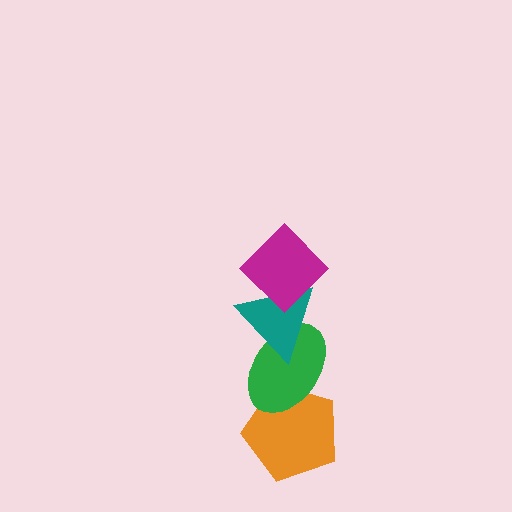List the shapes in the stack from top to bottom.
From top to bottom: the magenta diamond, the teal triangle, the green ellipse, the orange pentagon.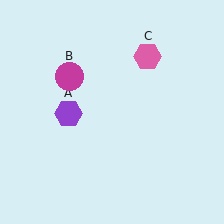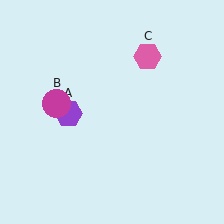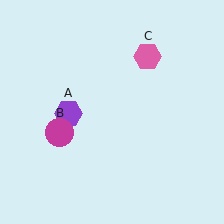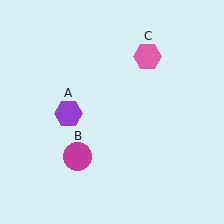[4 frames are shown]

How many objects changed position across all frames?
1 object changed position: magenta circle (object B).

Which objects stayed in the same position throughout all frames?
Purple hexagon (object A) and pink hexagon (object C) remained stationary.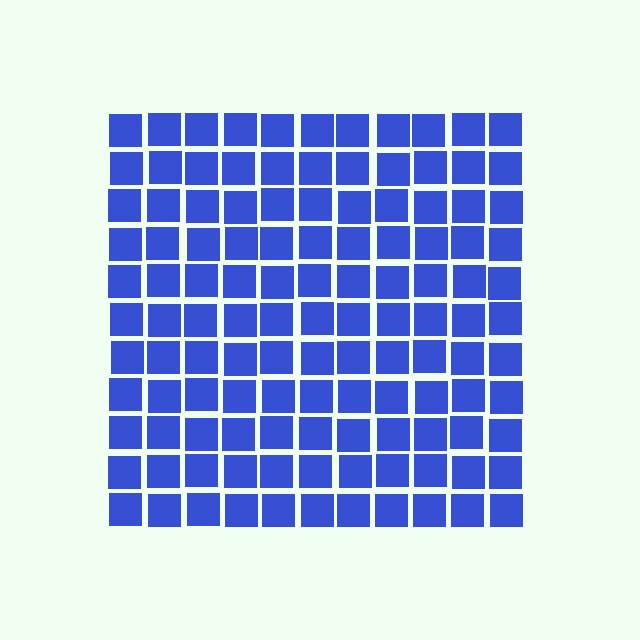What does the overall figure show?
The overall figure shows a square.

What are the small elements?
The small elements are squares.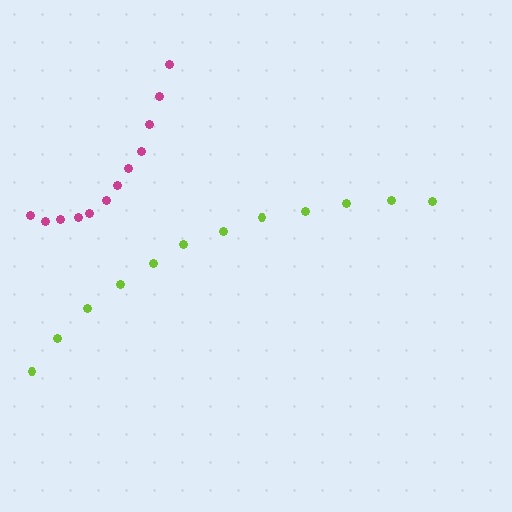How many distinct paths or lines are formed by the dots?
There are 2 distinct paths.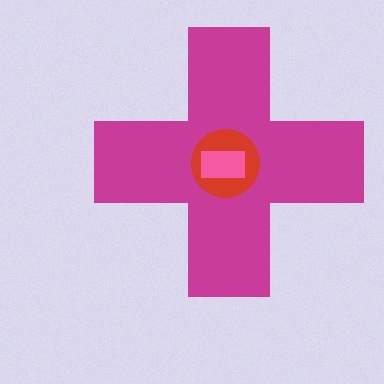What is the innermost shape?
The pink rectangle.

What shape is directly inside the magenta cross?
The red circle.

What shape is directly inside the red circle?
The pink rectangle.